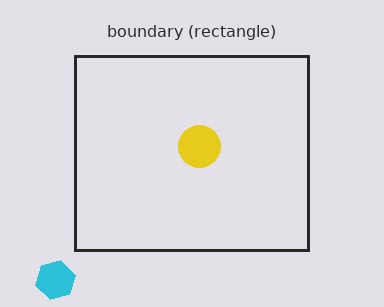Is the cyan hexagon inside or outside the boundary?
Outside.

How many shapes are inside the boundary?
1 inside, 1 outside.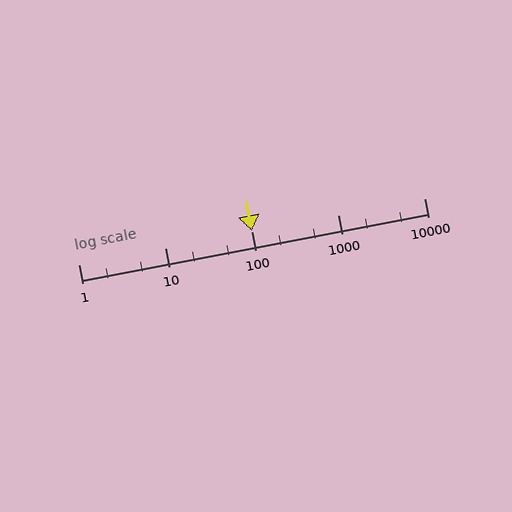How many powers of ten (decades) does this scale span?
The scale spans 4 decades, from 1 to 10000.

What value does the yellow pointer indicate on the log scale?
The pointer indicates approximately 100.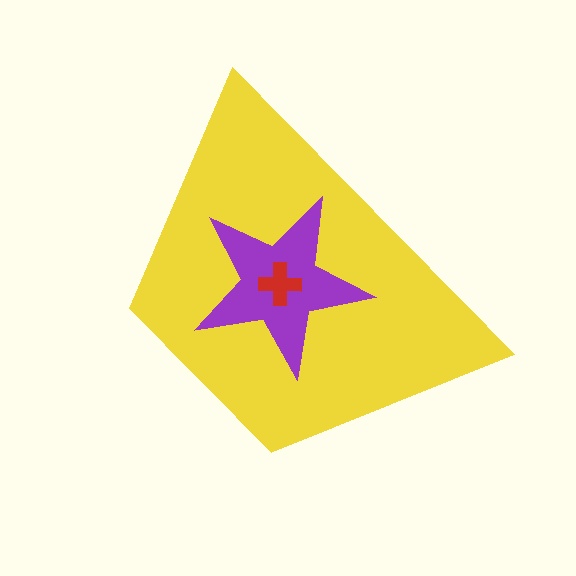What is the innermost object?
The red cross.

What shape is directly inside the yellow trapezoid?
The purple star.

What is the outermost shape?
The yellow trapezoid.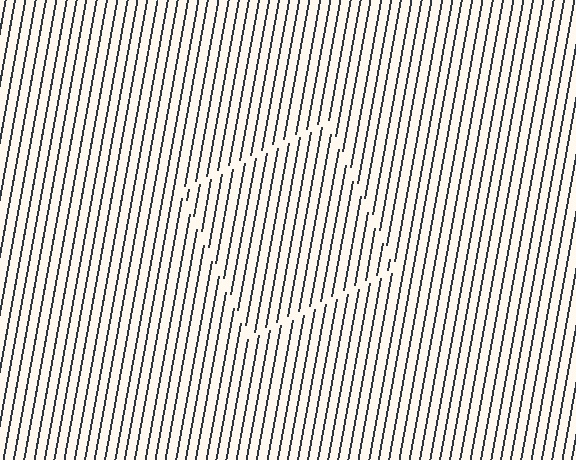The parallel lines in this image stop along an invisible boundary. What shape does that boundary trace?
An illusory square. The interior of the shape contains the same grating, shifted by half a period — the contour is defined by the phase discontinuity where line-ends from the inner and outer gratings abut.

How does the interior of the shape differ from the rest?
The interior of the shape contains the same grating, shifted by half a period — the contour is defined by the phase discontinuity where line-ends from the inner and outer gratings abut.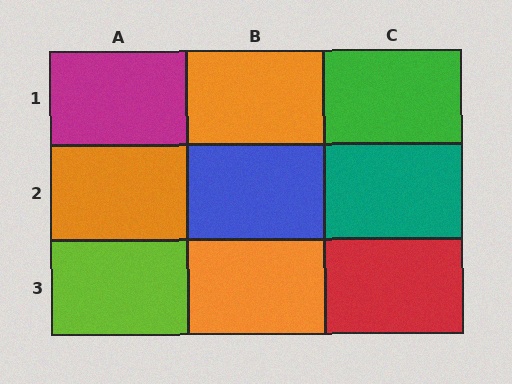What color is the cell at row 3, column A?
Lime.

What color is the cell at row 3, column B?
Orange.